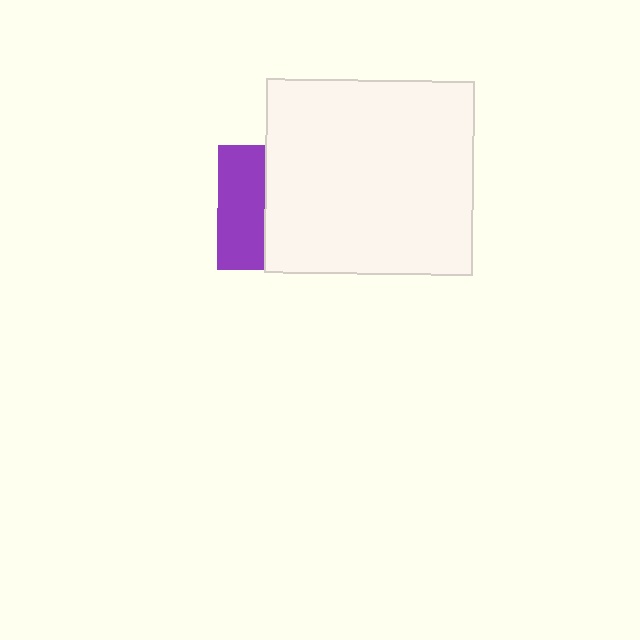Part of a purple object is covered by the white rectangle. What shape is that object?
It is a square.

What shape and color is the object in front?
The object in front is a white rectangle.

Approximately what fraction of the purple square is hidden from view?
Roughly 61% of the purple square is hidden behind the white rectangle.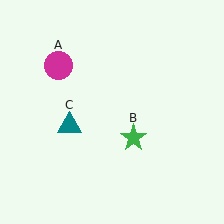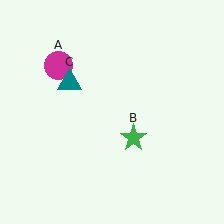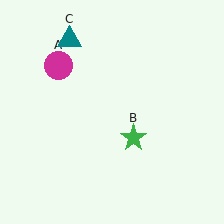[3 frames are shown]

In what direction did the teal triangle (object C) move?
The teal triangle (object C) moved up.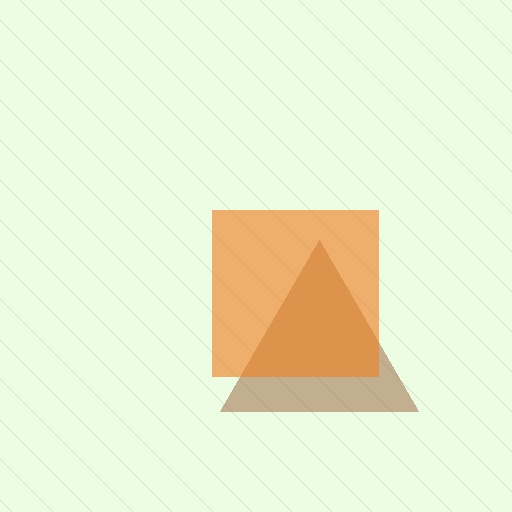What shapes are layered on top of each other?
The layered shapes are: a brown triangle, an orange square.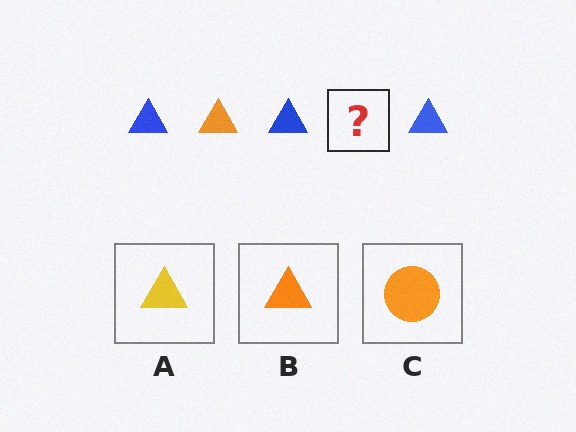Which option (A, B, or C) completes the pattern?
B.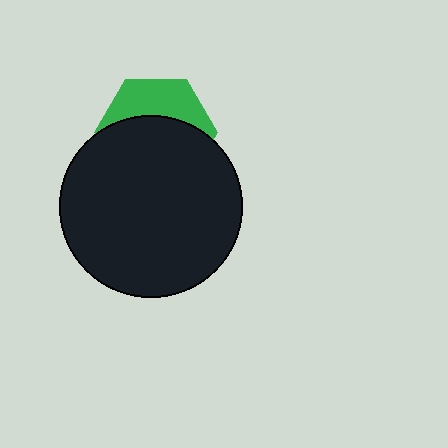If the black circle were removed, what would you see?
You would see the complete green hexagon.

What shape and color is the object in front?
The object in front is a black circle.